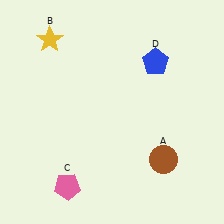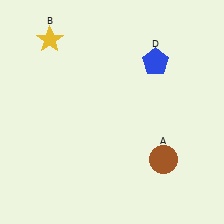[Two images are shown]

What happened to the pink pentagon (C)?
The pink pentagon (C) was removed in Image 2. It was in the bottom-left area of Image 1.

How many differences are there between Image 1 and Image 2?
There is 1 difference between the two images.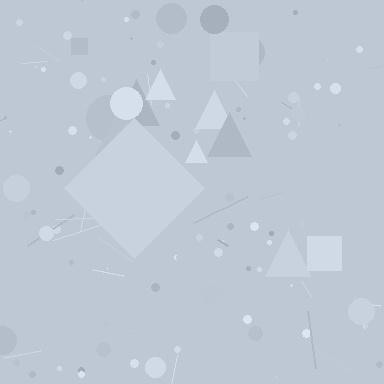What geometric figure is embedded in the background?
A diamond is embedded in the background.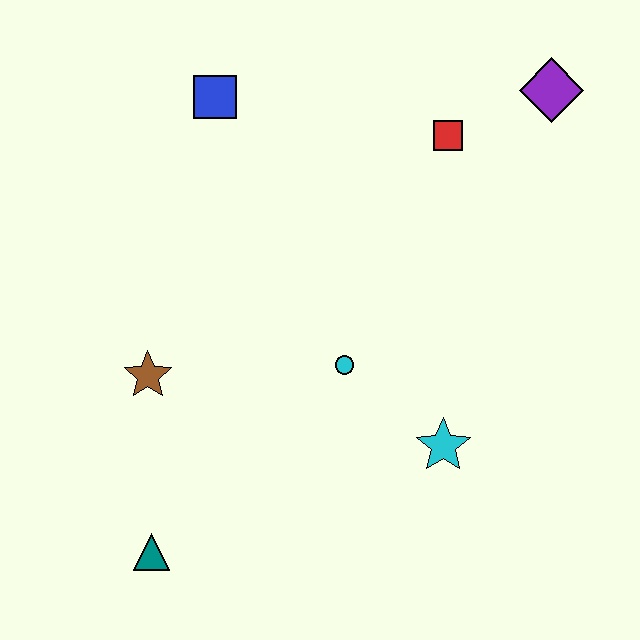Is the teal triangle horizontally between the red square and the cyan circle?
No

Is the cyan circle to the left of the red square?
Yes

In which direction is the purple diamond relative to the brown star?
The purple diamond is to the right of the brown star.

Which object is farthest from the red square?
The teal triangle is farthest from the red square.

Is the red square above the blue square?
No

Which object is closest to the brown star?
The teal triangle is closest to the brown star.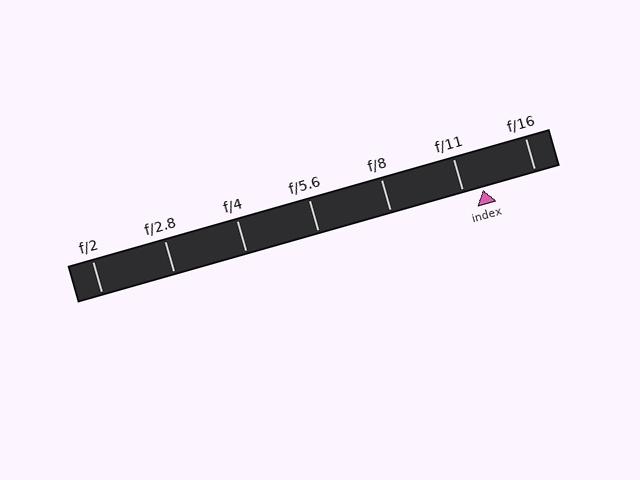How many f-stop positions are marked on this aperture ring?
There are 7 f-stop positions marked.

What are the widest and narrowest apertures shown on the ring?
The widest aperture shown is f/2 and the narrowest is f/16.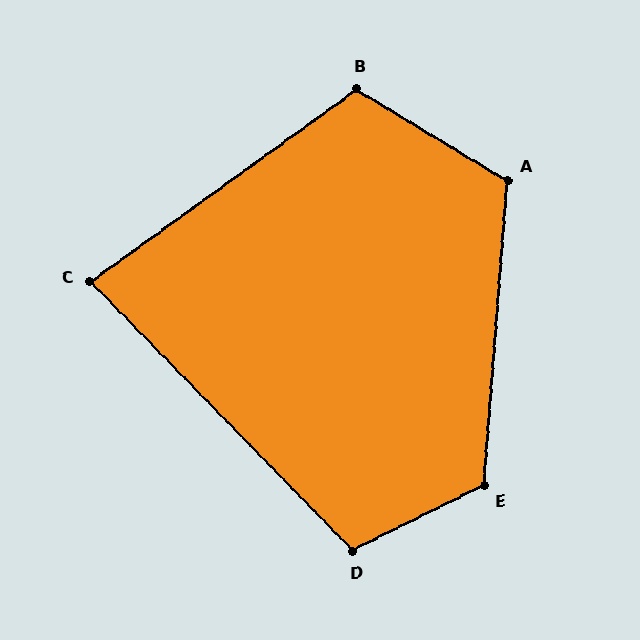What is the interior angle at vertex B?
Approximately 113 degrees (obtuse).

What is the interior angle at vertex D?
Approximately 108 degrees (obtuse).